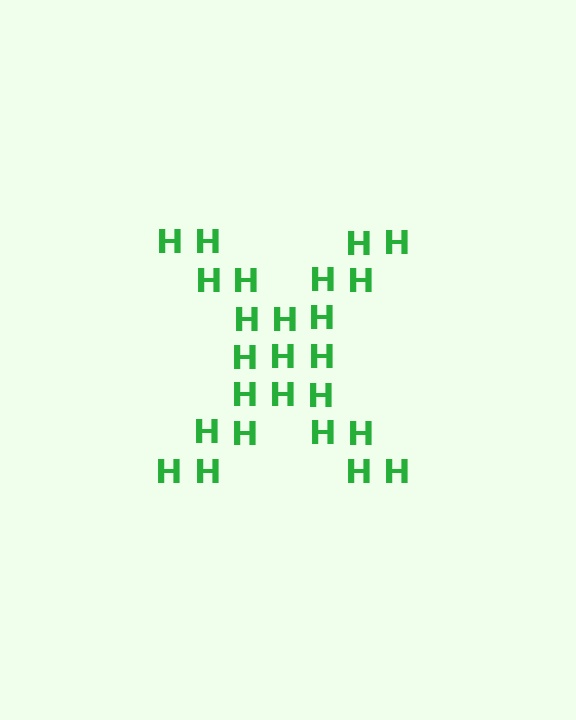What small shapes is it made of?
It is made of small letter H's.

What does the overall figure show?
The overall figure shows the letter X.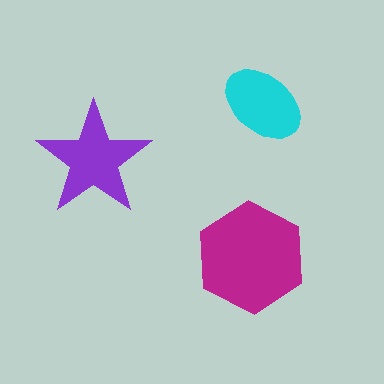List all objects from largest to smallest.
The magenta hexagon, the purple star, the cyan ellipse.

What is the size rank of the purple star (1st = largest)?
2nd.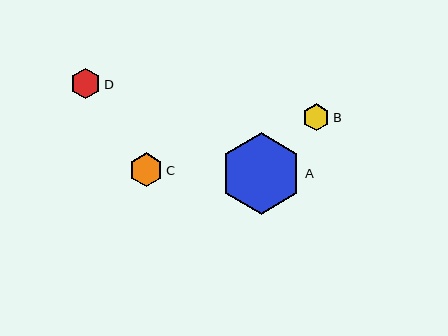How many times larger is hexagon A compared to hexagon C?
Hexagon A is approximately 2.4 times the size of hexagon C.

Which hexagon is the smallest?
Hexagon B is the smallest with a size of approximately 27 pixels.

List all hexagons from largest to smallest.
From largest to smallest: A, C, D, B.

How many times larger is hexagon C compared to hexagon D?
Hexagon C is approximately 1.1 times the size of hexagon D.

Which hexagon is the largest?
Hexagon A is the largest with a size of approximately 81 pixels.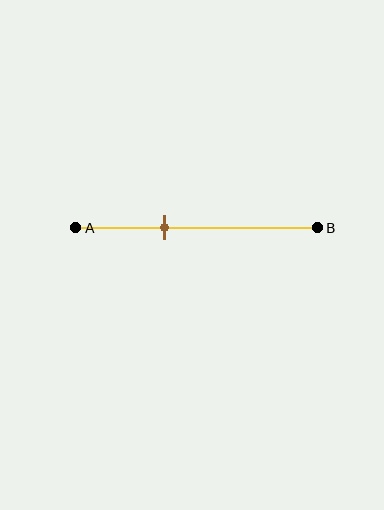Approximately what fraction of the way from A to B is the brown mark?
The brown mark is approximately 35% of the way from A to B.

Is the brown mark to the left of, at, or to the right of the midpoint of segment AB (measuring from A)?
The brown mark is to the left of the midpoint of segment AB.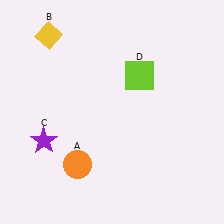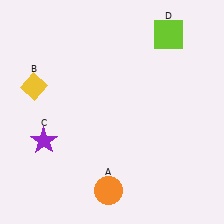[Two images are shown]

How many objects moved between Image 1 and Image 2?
3 objects moved between the two images.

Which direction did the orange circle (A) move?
The orange circle (A) moved right.